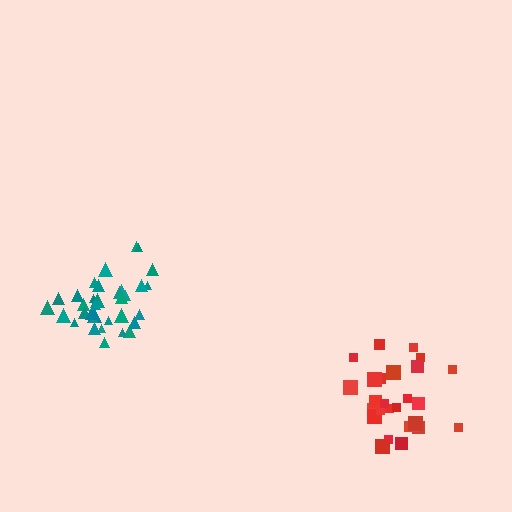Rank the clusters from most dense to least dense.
teal, red.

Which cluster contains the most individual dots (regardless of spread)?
Teal (35).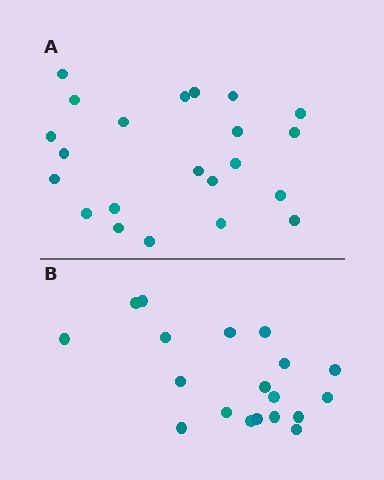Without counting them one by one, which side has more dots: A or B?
Region A (the top region) has more dots.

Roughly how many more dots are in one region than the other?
Region A has just a few more — roughly 2 or 3 more dots than region B.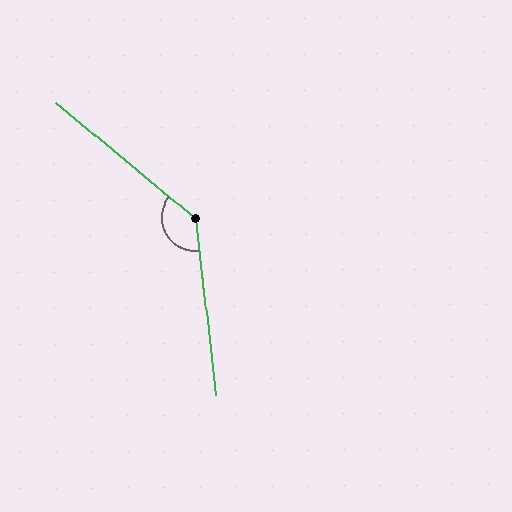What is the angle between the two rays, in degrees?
Approximately 136 degrees.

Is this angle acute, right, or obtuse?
It is obtuse.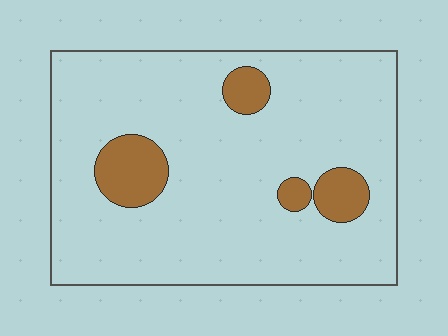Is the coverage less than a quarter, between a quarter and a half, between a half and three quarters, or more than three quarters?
Less than a quarter.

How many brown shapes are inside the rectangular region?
4.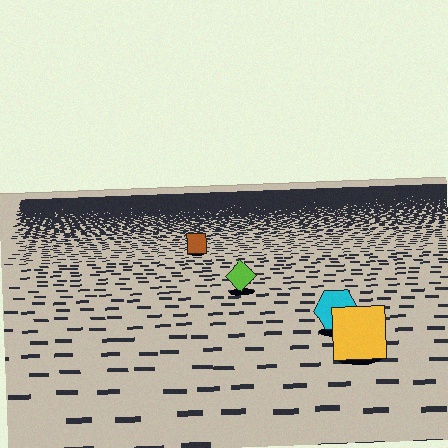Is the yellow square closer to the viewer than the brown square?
Yes. The yellow square is closer — you can tell from the texture gradient: the ground texture is coarser near it.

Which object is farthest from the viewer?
The brown square is farthest from the viewer. It appears smaller and the ground texture around it is denser.